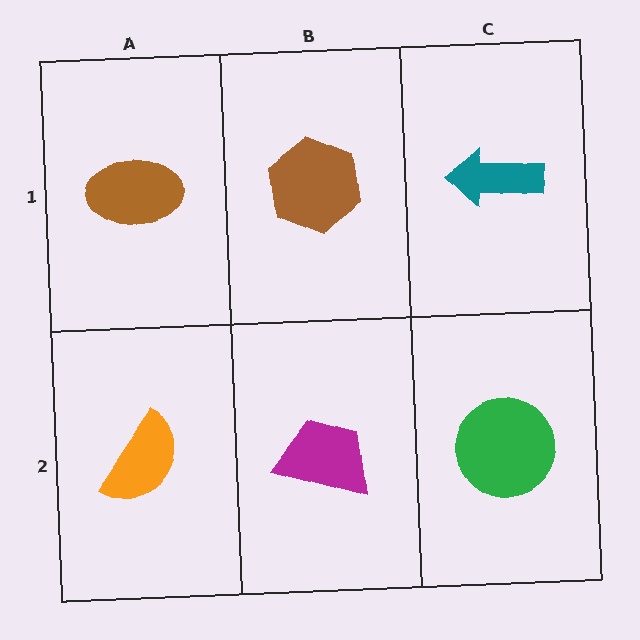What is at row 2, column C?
A green circle.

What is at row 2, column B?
A magenta trapezoid.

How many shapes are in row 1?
3 shapes.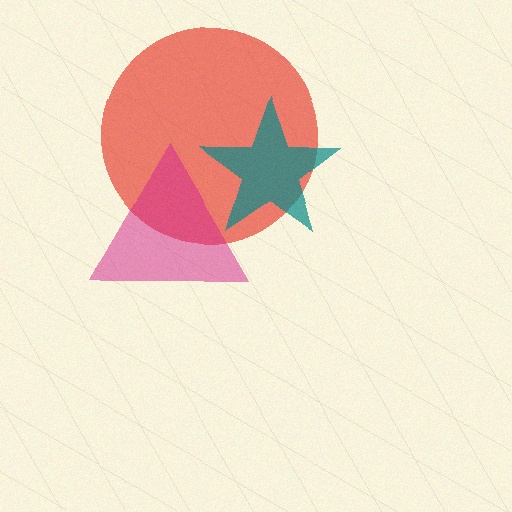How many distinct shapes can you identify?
There are 3 distinct shapes: a red circle, a teal star, a magenta triangle.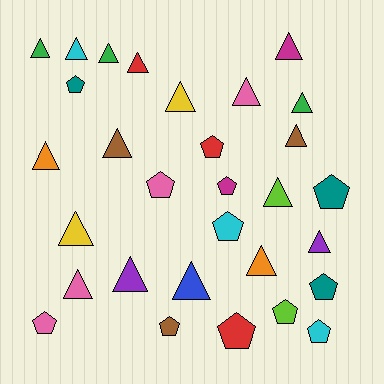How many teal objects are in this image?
There are 3 teal objects.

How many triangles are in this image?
There are 18 triangles.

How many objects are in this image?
There are 30 objects.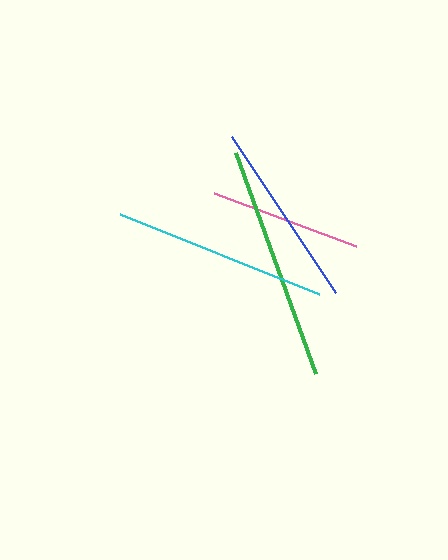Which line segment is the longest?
The green line is the longest at approximately 236 pixels.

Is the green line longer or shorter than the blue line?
The green line is longer than the blue line.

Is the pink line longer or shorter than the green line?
The green line is longer than the pink line.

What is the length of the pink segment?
The pink segment is approximately 151 pixels long.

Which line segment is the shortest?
The pink line is the shortest at approximately 151 pixels.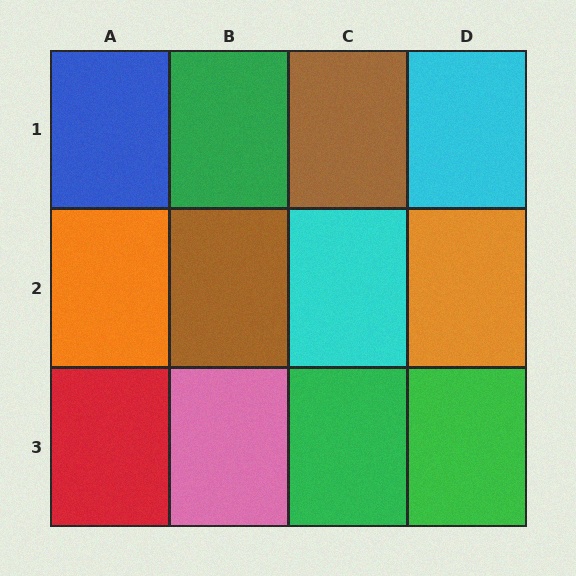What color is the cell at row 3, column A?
Red.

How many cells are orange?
2 cells are orange.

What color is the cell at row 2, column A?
Orange.